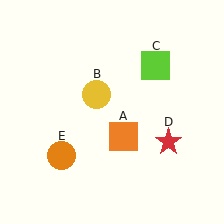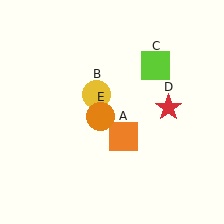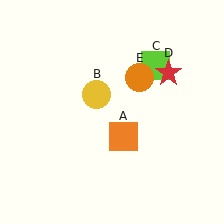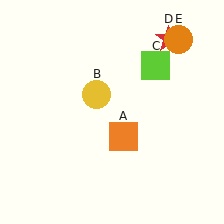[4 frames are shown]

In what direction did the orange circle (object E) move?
The orange circle (object E) moved up and to the right.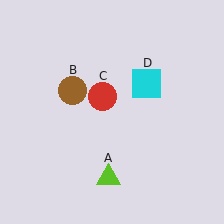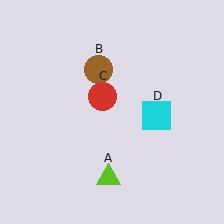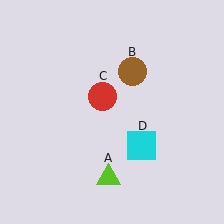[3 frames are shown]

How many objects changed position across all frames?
2 objects changed position: brown circle (object B), cyan square (object D).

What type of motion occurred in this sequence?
The brown circle (object B), cyan square (object D) rotated clockwise around the center of the scene.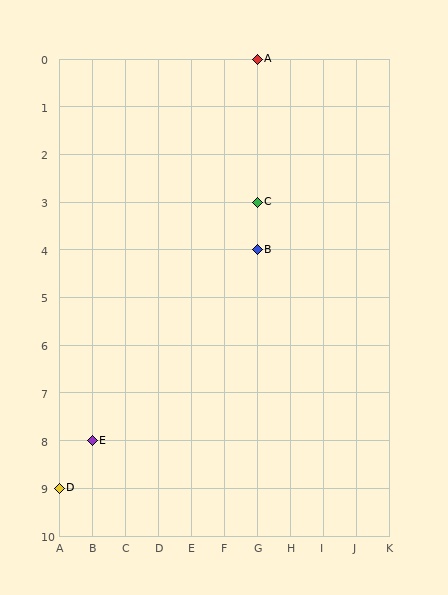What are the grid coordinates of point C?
Point C is at grid coordinates (G, 3).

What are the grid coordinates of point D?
Point D is at grid coordinates (A, 9).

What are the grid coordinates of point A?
Point A is at grid coordinates (G, 0).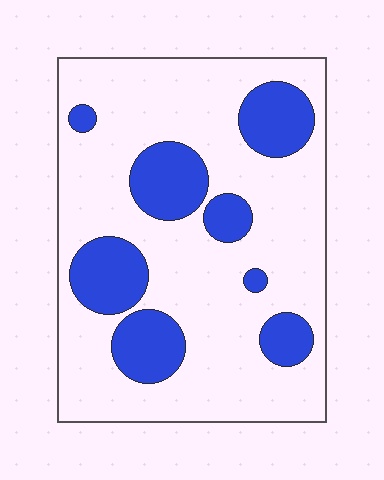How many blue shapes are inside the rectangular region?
8.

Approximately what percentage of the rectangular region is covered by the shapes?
Approximately 25%.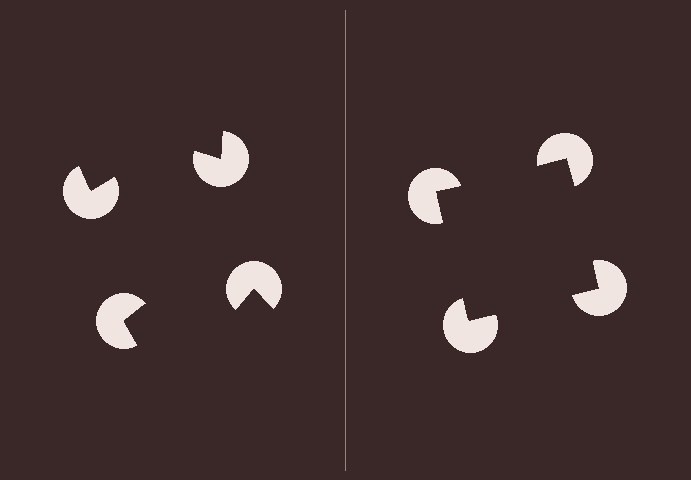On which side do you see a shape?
An illusory square appears on the right side. On the left side the wedge cuts are rotated, so no coherent shape forms.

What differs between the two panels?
The pac-man discs are positioned identically on both sides; only the wedge orientations differ. On the right they align to a square; on the left they are misaligned.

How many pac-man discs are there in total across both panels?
8 — 4 on each side.